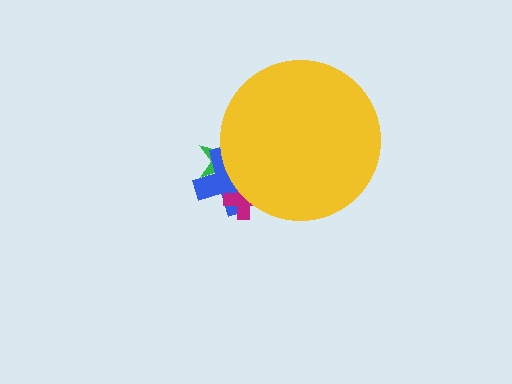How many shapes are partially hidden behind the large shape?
3 shapes are partially hidden.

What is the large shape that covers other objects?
A yellow circle.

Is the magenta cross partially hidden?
Yes, the magenta cross is partially hidden behind the yellow circle.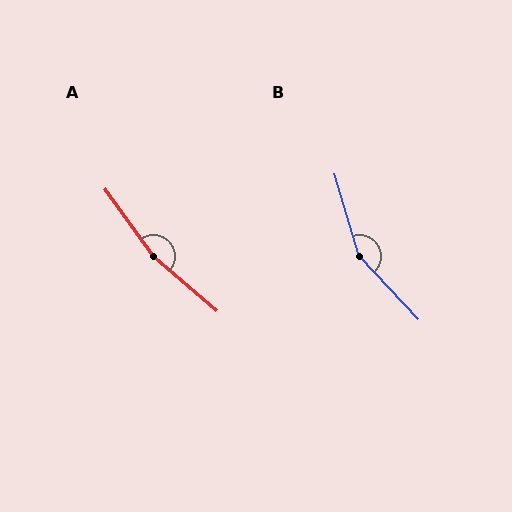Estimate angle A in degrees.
Approximately 167 degrees.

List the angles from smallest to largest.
B (154°), A (167°).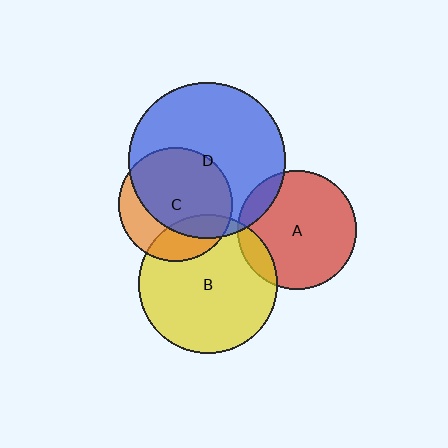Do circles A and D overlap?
Yes.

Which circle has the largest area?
Circle D (blue).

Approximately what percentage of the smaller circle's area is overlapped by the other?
Approximately 10%.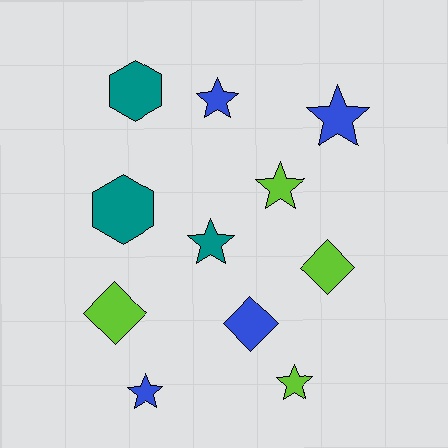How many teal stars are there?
There is 1 teal star.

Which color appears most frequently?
Lime, with 4 objects.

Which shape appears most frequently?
Star, with 6 objects.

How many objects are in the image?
There are 11 objects.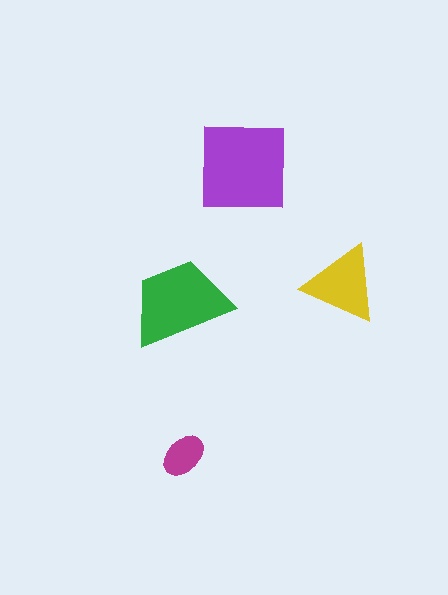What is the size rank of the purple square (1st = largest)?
1st.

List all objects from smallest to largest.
The magenta ellipse, the yellow triangle, the green trapezoid, the purple square.